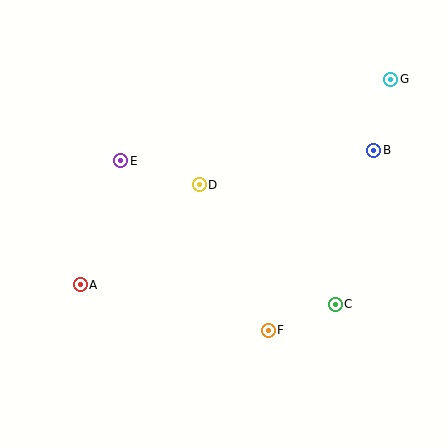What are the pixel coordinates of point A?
Point A is at (80, 285).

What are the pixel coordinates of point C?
Point C is at (335, 304).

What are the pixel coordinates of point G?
Point G is at (391, 79).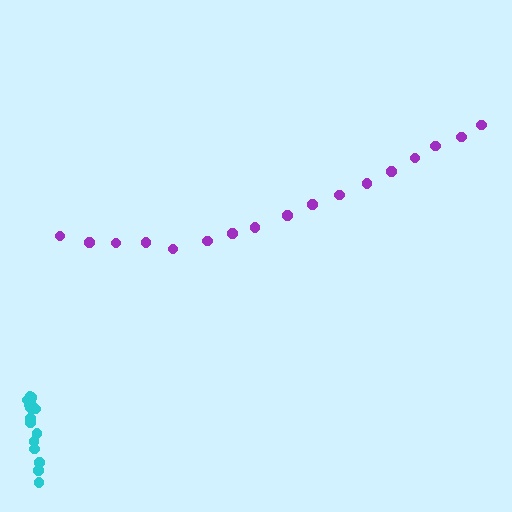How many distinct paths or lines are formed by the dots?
There are 2 distinct paths.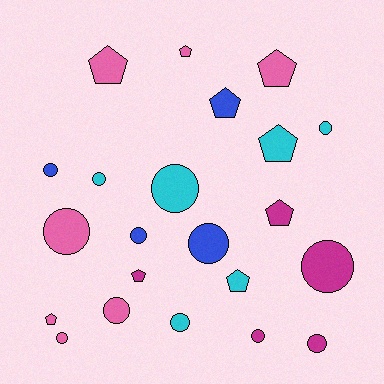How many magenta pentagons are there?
There are 2 magenta pentagons.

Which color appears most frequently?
Pink, with 7 objects.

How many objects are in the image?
There are 22 objects.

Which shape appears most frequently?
Circle, with 13 objects.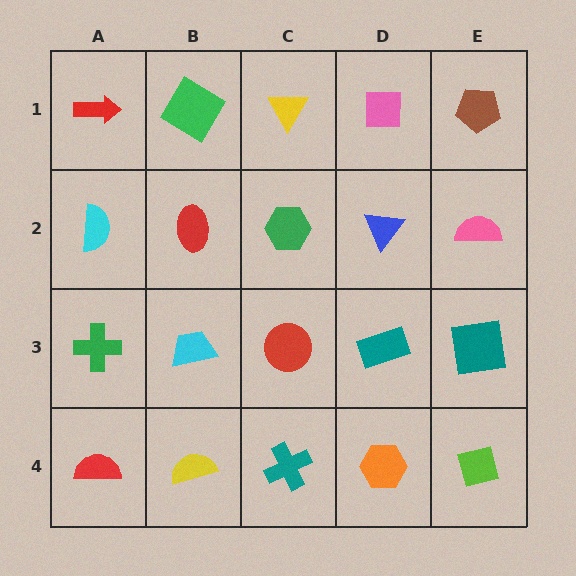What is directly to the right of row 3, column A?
A cyan trapezoid.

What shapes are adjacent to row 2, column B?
A green diamond (row 1, column B), a cyan trapezoid (row 3, column B), a cyan semicircle (row 2, column A), a green hexagon (row 2, column C).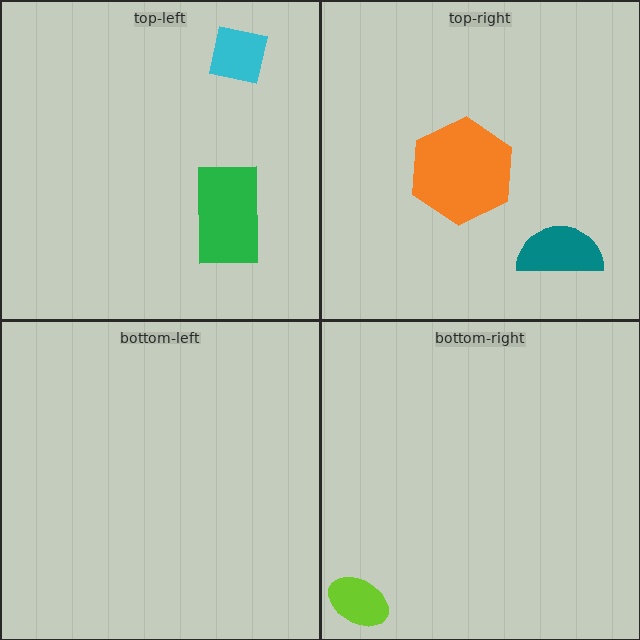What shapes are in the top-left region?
The cyan square, the green rectangle.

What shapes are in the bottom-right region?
The lime ellipse.